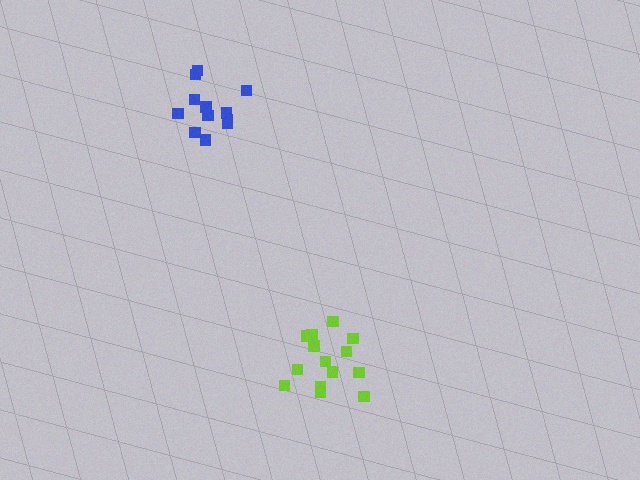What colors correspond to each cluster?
The clusters are colored: lime, blue.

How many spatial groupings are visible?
There are 2 spatial groupings.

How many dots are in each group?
Group 1: 14 dots, Group 2: 12 dots (26 total).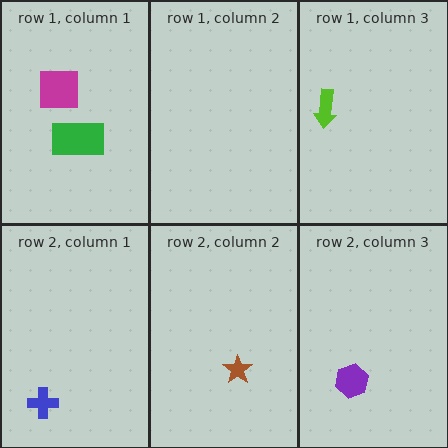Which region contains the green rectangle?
The row 1, column 1 region.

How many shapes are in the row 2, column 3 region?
1.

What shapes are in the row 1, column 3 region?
The lime arrow.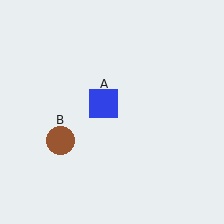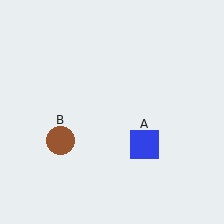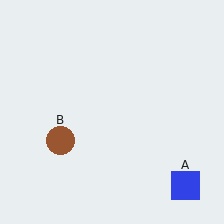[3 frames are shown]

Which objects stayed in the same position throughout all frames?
Brown circle (object B) remained stationary.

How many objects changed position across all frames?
1 object changed position: blue square (object A).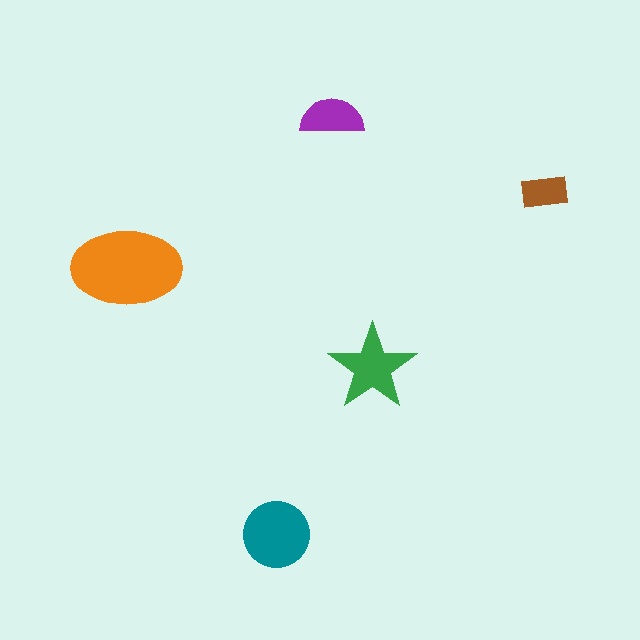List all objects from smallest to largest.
The brown rectangle, the purple semicircle, the green star, the teal circle, the orange ellipse.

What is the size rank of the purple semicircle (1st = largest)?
4th.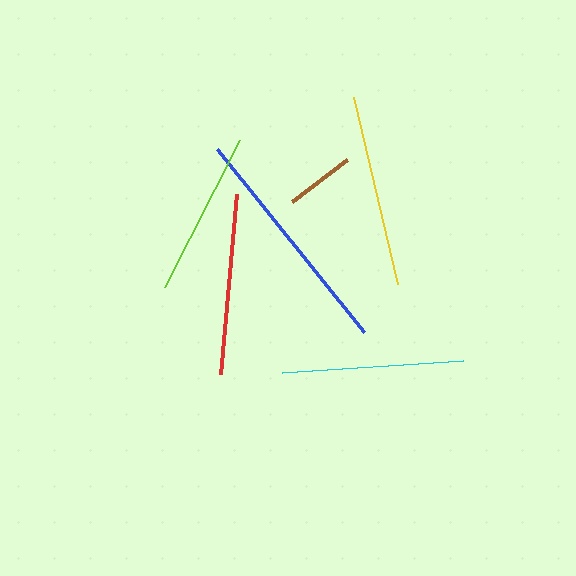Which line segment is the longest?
The blue line is the longest at approximately 235 pixels.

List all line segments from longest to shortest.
From longest to shortest: blue, yellow, cyan, red, lime, brown.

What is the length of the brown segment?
The brown segment is approximately 69 pixels long.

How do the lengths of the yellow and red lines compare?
The yellow and red lines are approximately the same length.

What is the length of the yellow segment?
The yellow segment is approximately 192 pixels long.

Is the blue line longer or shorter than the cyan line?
The blue line is longer than the cyan line.